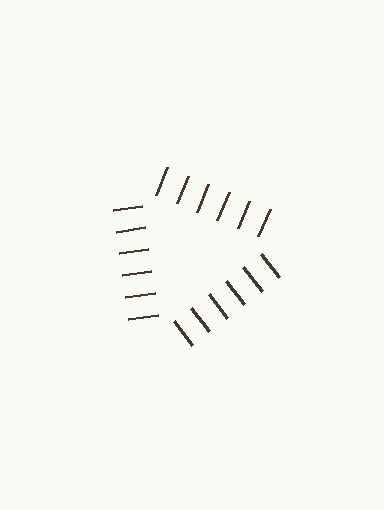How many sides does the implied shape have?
3 sides — the line-ends trace a triangle.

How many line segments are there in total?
18 — 6 along each of the 3 edges.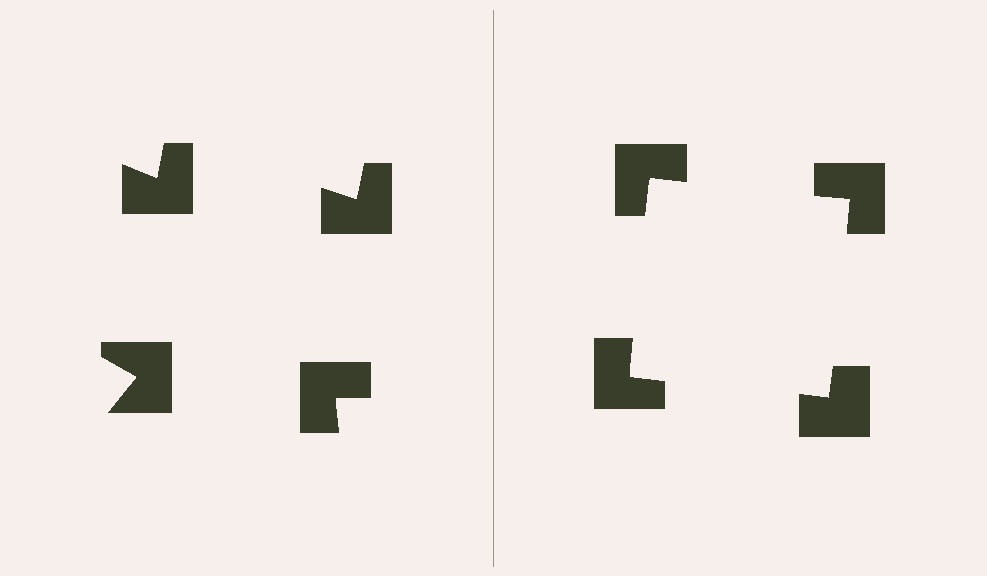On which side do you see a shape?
An illusory square appears on the right side. On the left side the wedge cuts are rotated, so no coherent shape forms.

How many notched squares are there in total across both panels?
8 — 4 on each side.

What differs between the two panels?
The notched squares are positioned identically on both sides; only the wedge orientations differ. On the right they align to a square; on the left they are misaligned.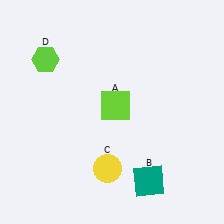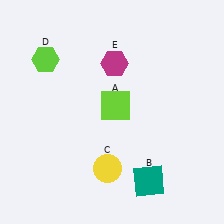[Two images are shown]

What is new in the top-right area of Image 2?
A magenta hexagon (E) was added in the top-right area of Image 2.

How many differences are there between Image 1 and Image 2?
There is 1 difference between the two images.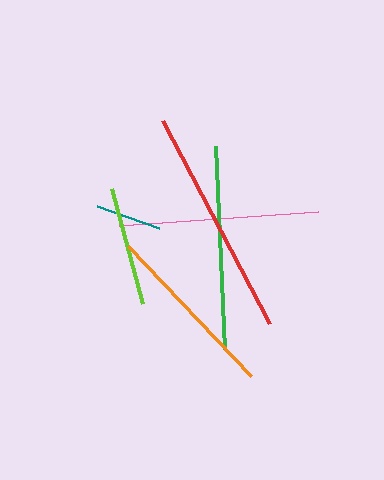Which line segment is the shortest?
The teal line is the shortest at approximately 66 pixels.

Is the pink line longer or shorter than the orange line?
The pink line is longer than the orange line.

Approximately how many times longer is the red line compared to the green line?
The red line is approximately 1.1 times the length of the green line.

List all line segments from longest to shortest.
From longest to shortest: red, green, pink, orange, lime, teal.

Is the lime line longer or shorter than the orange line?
The orange line is longer than the lime line.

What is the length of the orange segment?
The orange segment is approximately 179 pixels long.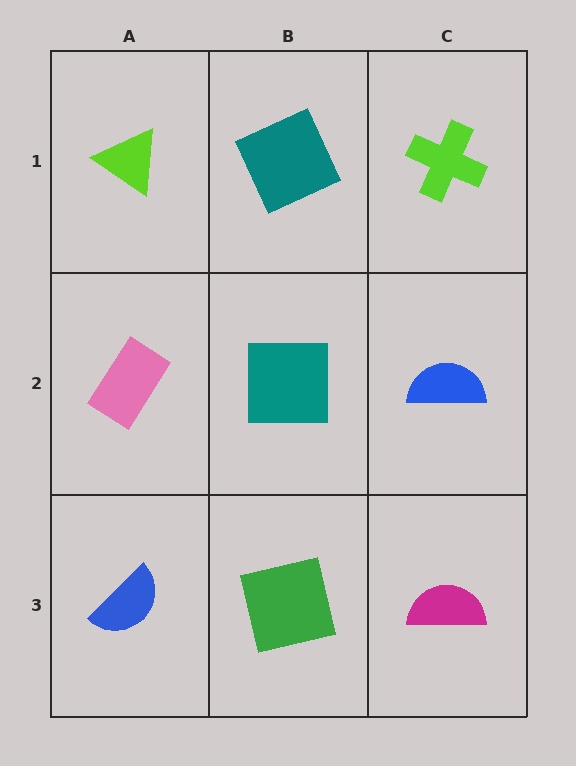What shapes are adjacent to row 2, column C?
A lime cross (row 1, column C), a magenta semicircle (row 3, column C), a teal square (row 2, column B).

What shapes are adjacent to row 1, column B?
A teal square (row 2, column B), a lime triangle (row 1, column A), a lime cross (row 1, column C).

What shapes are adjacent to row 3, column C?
A blue semicircle (row 2, column C), a green square (row 3, column B).